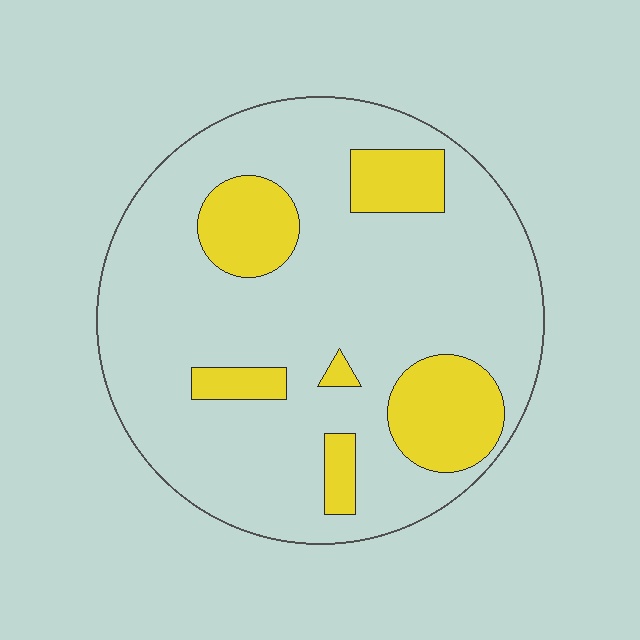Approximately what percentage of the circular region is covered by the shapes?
Approximately 20%.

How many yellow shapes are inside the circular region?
6.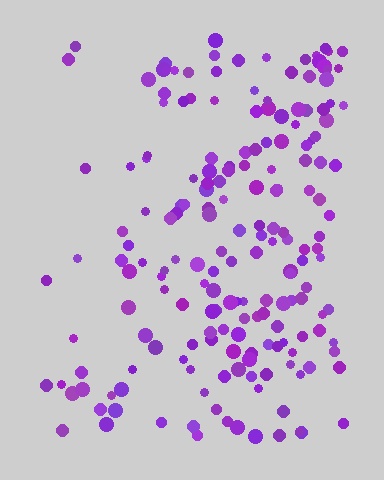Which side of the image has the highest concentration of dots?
The right.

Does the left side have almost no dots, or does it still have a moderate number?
Still a moderate number, just noticeably fewer than the right.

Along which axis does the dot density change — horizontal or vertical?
Horizontal.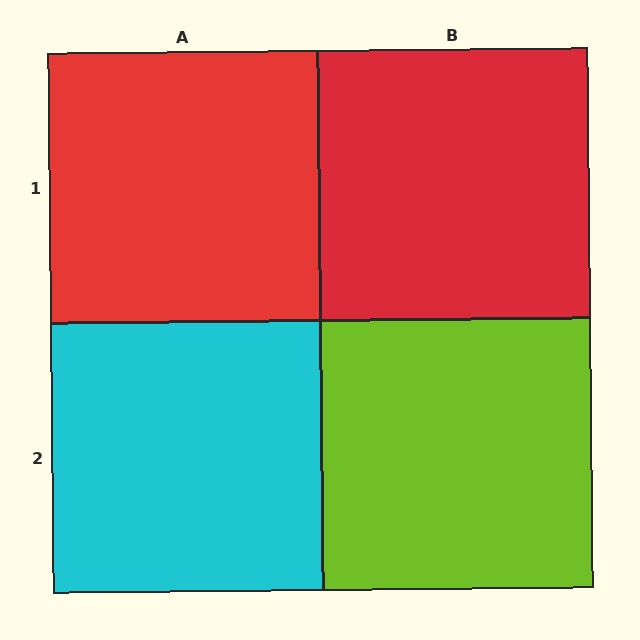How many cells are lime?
1 cell is lime.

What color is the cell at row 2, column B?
Lime.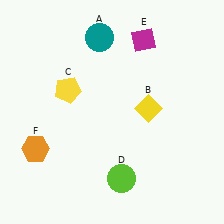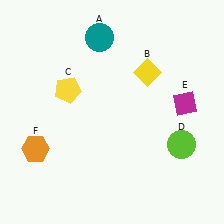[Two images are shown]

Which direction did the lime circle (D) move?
The lime circle (D) moved right.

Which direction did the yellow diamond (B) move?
The yellow diamond (B) moved up.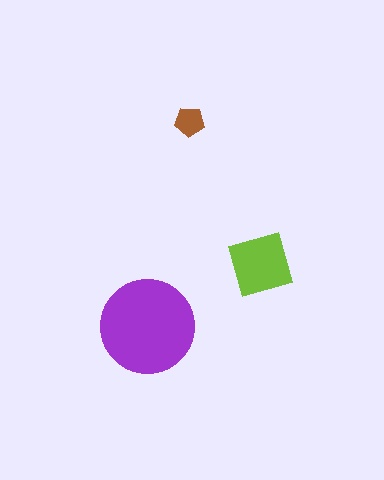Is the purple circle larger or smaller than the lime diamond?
Larger.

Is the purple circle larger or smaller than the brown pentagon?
Larger.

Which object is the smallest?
The brown pentagon.